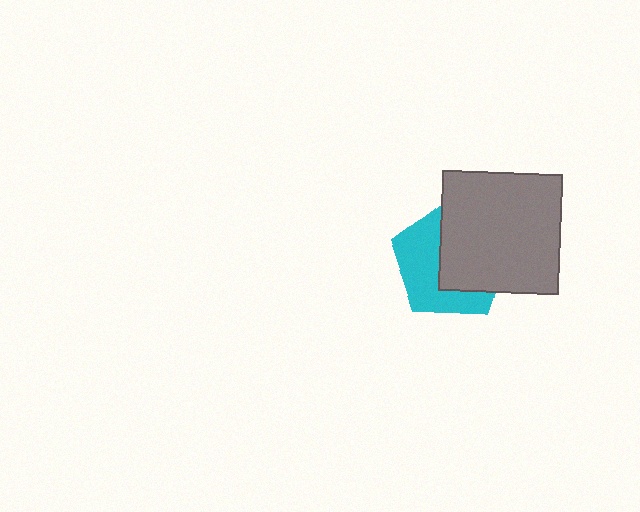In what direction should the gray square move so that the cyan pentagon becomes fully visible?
The gray square should move right. That is the shortest direction to clear the overlap and leave the cyan pentagon fully visible.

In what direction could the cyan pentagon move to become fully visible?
The cyan pentagon could move left. That would shift it out from behind the gray square entirely.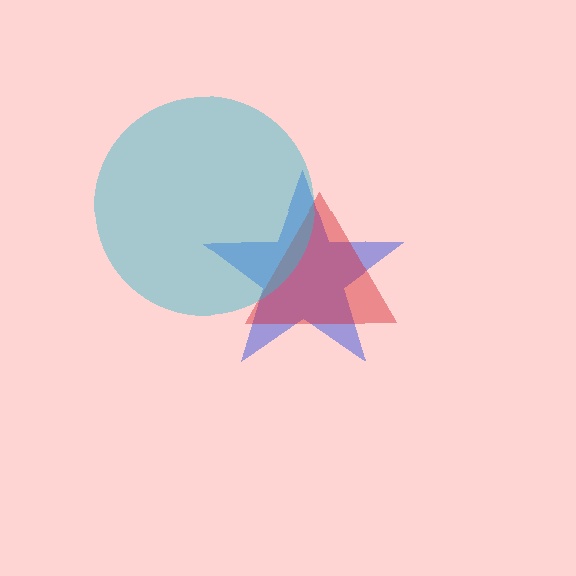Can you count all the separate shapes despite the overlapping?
Yes, there are 3 separate shapes.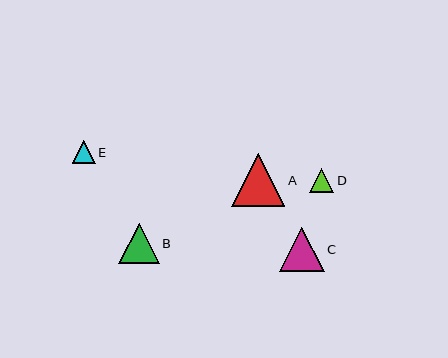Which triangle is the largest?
Triangle A is the largest with a size of approximately 53 pixels.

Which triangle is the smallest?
Triangle E is the smallest with a size of approximately 23 pixels.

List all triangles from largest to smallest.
From largest to smallest: A, C, B, D, E.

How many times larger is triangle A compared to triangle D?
Triangle A is approximately 2.2 times the size of triangle D.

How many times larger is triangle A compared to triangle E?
Triangle A is approximately 2.3 times the size of triangle E.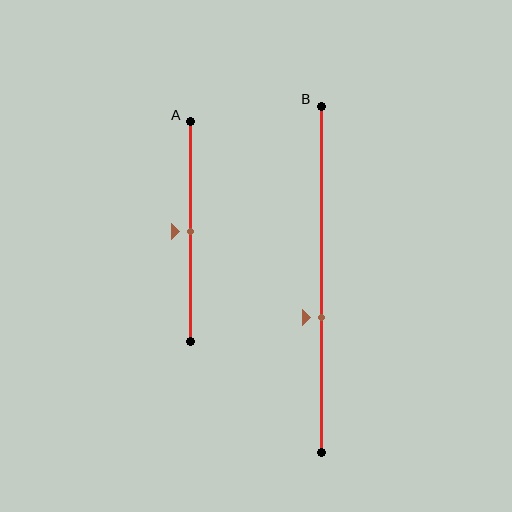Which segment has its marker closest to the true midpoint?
Segment A has its marker closest to the true midpoint.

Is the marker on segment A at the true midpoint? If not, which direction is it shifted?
Yes, the marker on segment A is at the true midpoint.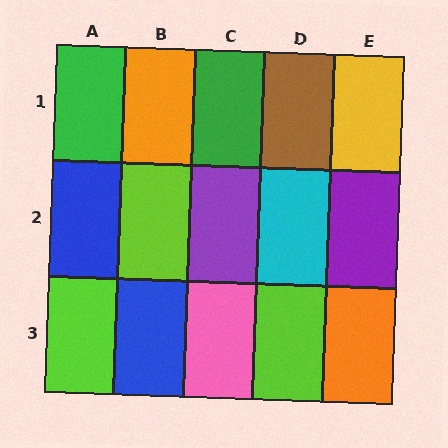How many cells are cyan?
1 cell is cyan.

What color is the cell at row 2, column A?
Blue.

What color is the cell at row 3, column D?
Lime.